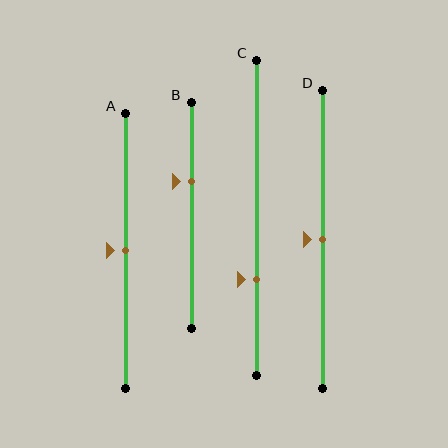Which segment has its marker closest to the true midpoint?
Segment A has its marker closest to the true midpoint.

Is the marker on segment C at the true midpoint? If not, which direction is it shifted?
No, the marker on segment C is shifted downward by about 19% of the segment length.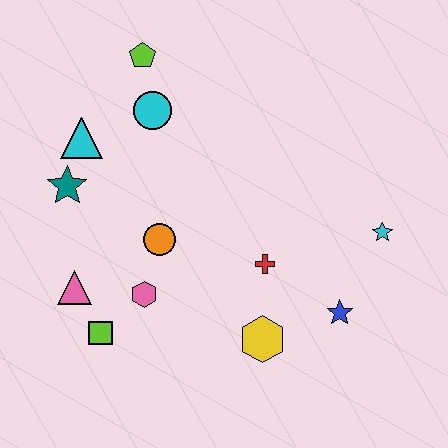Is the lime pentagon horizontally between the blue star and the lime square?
Yes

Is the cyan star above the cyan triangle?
No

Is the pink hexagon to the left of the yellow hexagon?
Yes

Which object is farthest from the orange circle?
The cyan star is farthest from the orange circle.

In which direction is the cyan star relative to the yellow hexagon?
The cyan star is to the right of the yellow hexagon.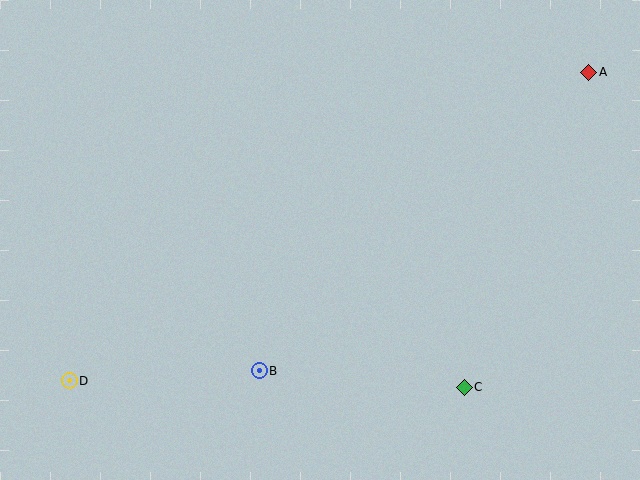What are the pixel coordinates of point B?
Point B is at (259, 371).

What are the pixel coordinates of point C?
Point C is at (464, 387).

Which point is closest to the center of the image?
Point B at (259, 371) is closest to the center.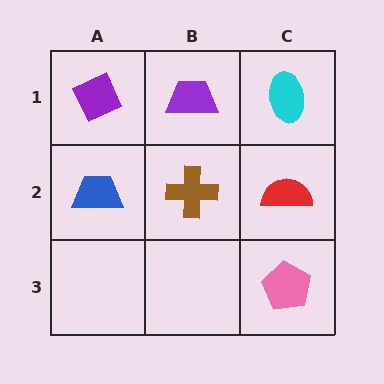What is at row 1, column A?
A purple diamond.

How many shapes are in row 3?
1 shape.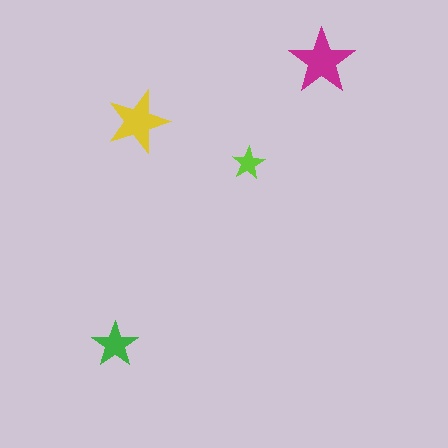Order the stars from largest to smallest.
the magenta one, the yellow one, the green one, the lime one.